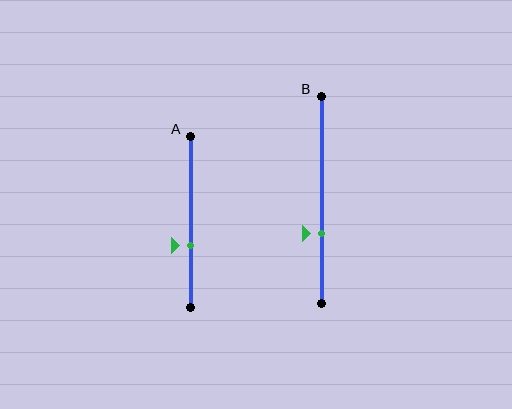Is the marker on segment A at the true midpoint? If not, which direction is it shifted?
No, the marker on segment A is shifted downward by about 14% of the segment length.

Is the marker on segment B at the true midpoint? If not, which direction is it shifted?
No, the marker on segment B is shifted downward by about 16% of the segment length.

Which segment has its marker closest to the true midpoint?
Segment A has its marker closest to the true midpoint.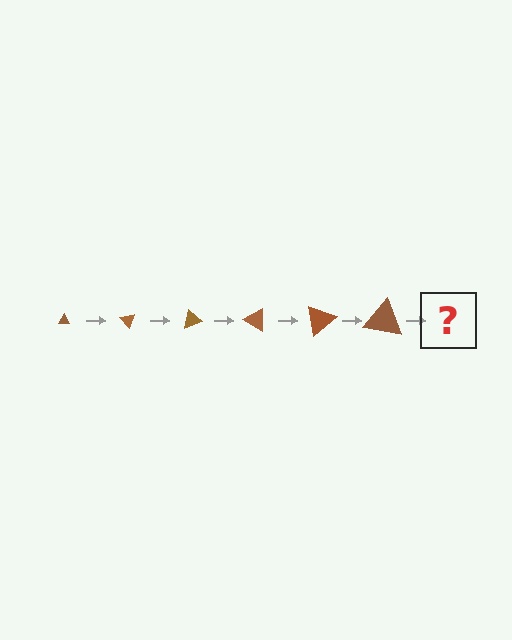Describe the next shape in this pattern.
It should be a triangle, larger than the previous one and rotated 300 degrees from the start.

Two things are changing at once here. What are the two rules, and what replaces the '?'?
The two rules are that the triangle grows larger each step and it rotates 50 degrees each step. The '?' should be a triangle, larger than the previous one and rotated 300 degrees from the start.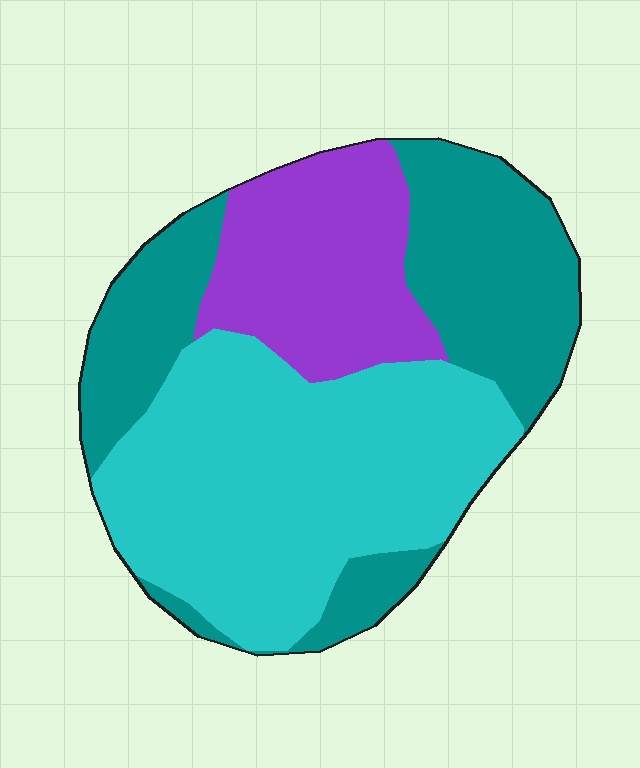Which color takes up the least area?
Purple, at roughly 20%.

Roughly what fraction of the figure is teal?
Teal covers roughly 35% of the figure.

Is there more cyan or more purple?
Cyan.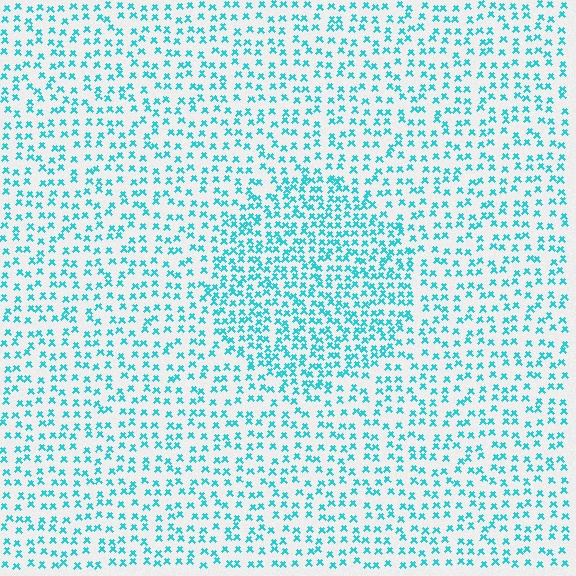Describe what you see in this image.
The image contains small cyan elements arranged at two different densities. A circle-shaped region is visible where the elements are more densely packed than the surrounding area.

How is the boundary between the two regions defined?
The boundary is defined by a change in element density (approximately 1.7x ratio). All elements are the same color, size, and shape.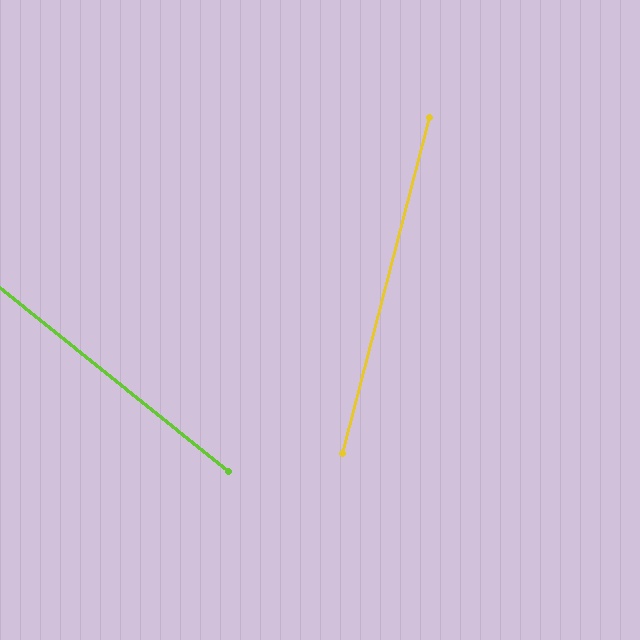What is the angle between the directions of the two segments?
Approximately 66 degrees.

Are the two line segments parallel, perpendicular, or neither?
Neither parallel nor perpendicular — they differ by about 66°.